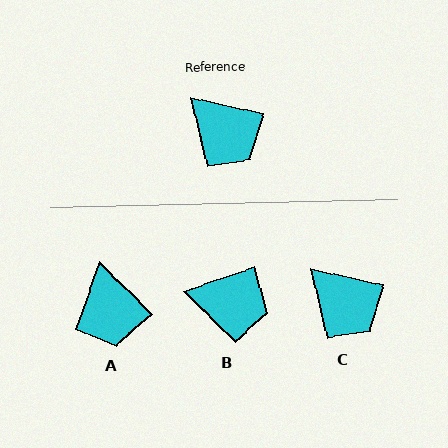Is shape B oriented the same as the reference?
No, it is off by about 32 degrees.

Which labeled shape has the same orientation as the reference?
C.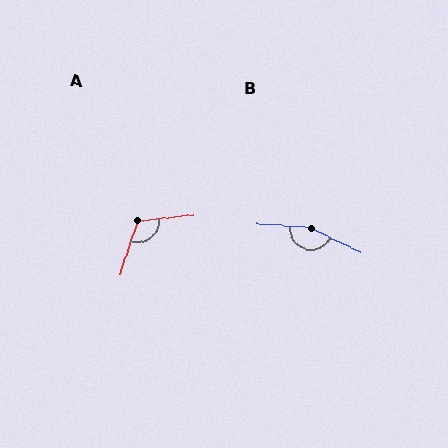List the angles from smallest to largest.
A (115°), B (159°).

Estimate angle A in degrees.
Approximately 115 degrees.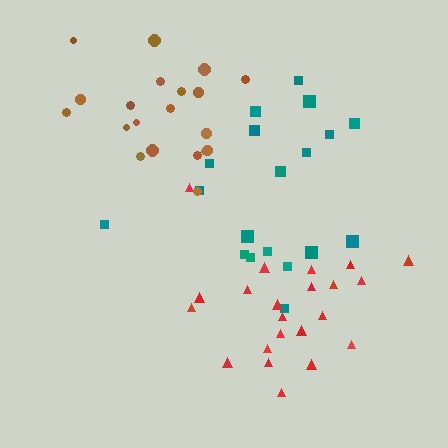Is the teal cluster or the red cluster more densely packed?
Red.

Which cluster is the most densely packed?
Red.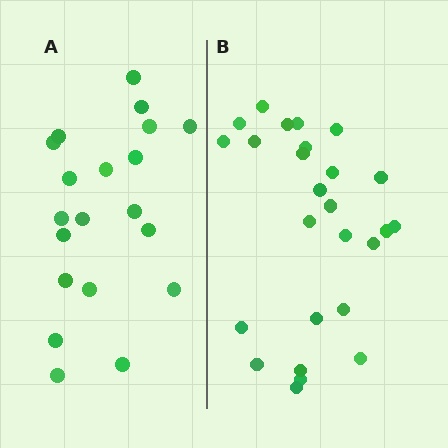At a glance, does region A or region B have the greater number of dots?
Region B (the right region) has more dots.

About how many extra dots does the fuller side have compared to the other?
Region B has about 6 more dots than region A.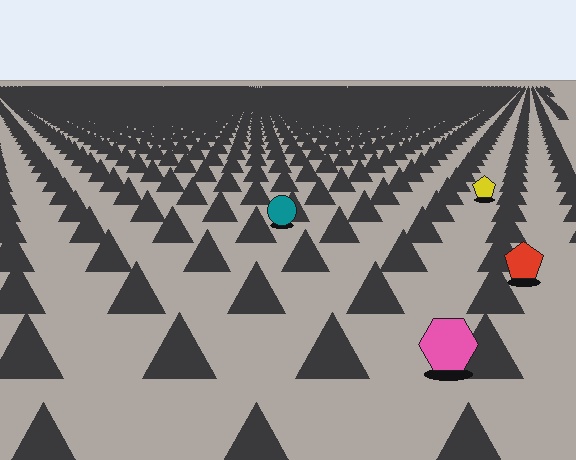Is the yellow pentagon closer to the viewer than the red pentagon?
No. The red pentagon is closer — you can tell from the texture gradient: the ground texture is coarser near it.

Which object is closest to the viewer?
The pink hexagon is closest. The texture marks near it are larger and more spread out.